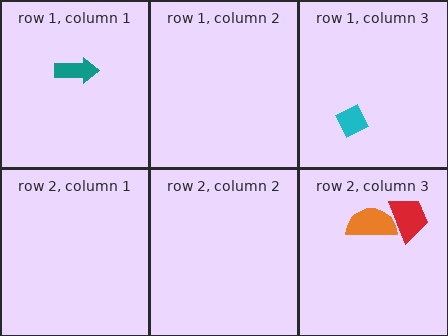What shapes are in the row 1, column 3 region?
The cyan diamond.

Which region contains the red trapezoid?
The row 2, column 3 region.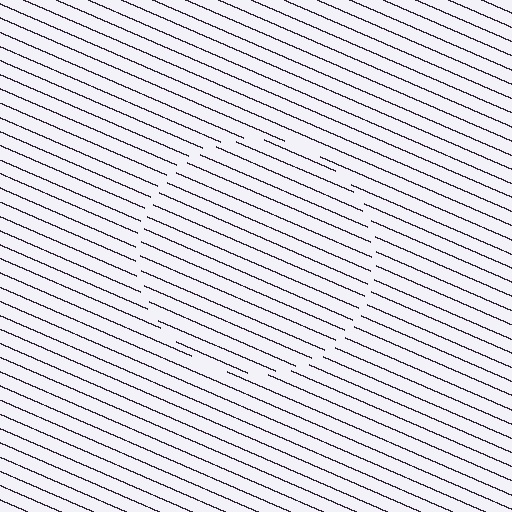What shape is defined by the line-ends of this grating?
An illusory circle. The interior of the shape contains the same grating, shifted by half a period — the contour is defined by the phase discontinuity where line-ends from the inner and outer gratings abut.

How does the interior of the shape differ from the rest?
The interior of the shape contains the same grating, shifted by half a period — the contour is defined by the phase discontinuity where line-ends from the inner and outer gratings abut.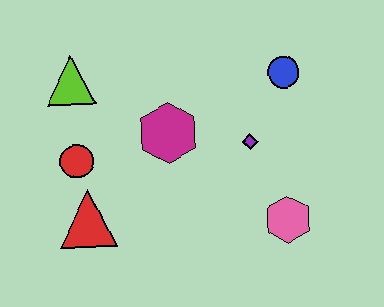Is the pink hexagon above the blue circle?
No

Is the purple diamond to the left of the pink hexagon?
Yes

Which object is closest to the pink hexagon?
The purple diamond is closest to the pink hexagon.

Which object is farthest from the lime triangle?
The pink hexagon is farthest from the lime triangle.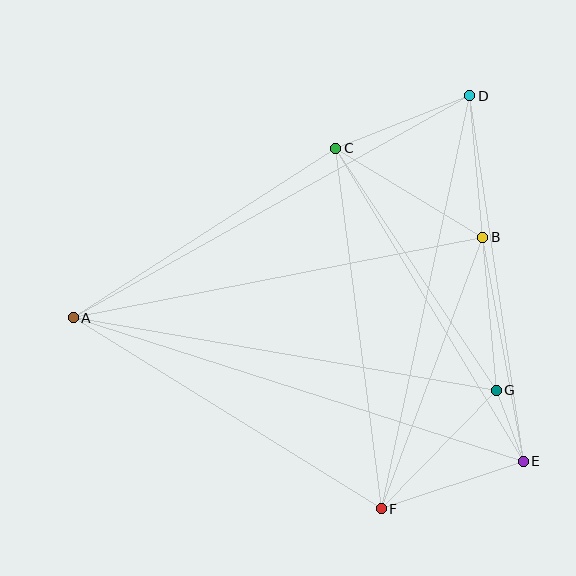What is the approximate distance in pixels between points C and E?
The distance between C and E is approximately 365 pixels.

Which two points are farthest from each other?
Points A and E are farthest from each other.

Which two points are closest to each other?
Points E and G are closest to each other.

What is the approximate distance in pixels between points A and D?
The distance between A and D is approximately 454 pixels.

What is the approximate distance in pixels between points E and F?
The distance between E and F is approximately 150 pixels.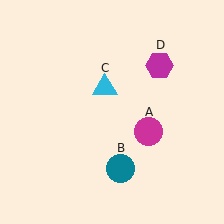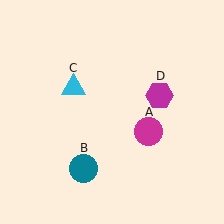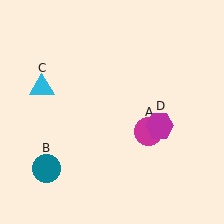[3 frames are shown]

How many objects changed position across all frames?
3 objects changed position: teal circle (object B), cyan triangle (object C), magenta hexagon (object D).